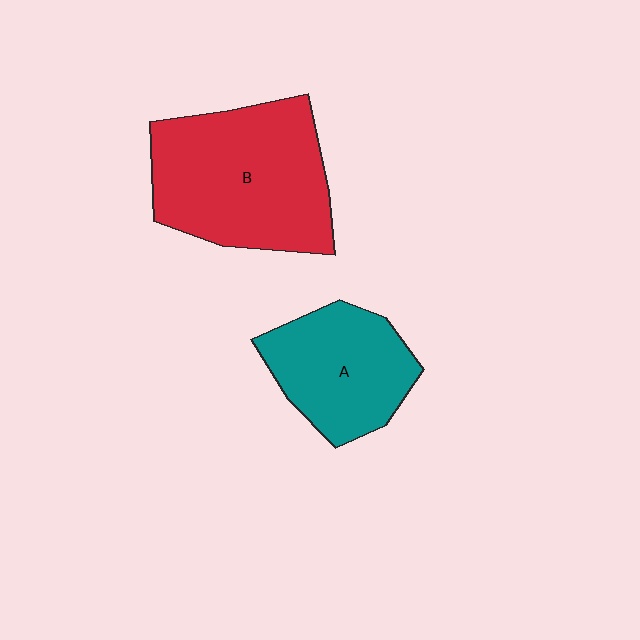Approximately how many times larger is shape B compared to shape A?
Approximately 1.5 times.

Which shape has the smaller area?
Shape A (teal).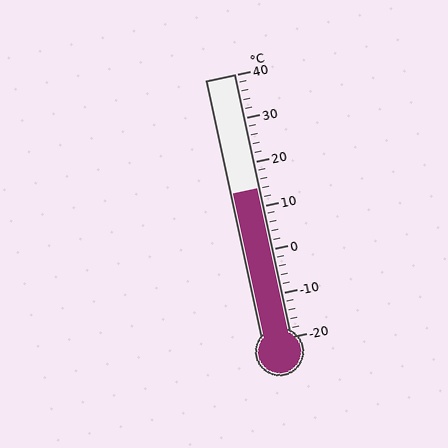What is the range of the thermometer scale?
The thermometer scale ranges from -20°C to 40°C.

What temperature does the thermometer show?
The thermometer shows approximately 14°C.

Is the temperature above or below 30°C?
The temperature is below 30°C.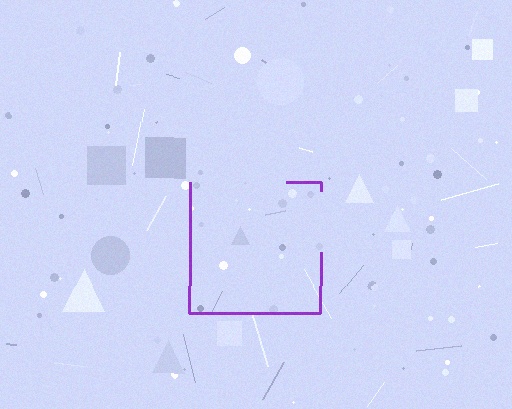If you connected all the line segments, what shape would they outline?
They would outline a square.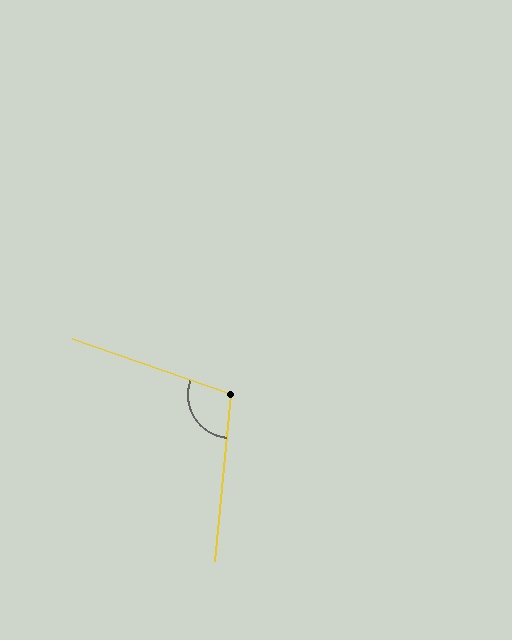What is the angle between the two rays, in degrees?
Approximately 104 degrees.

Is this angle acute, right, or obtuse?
It is obtuse.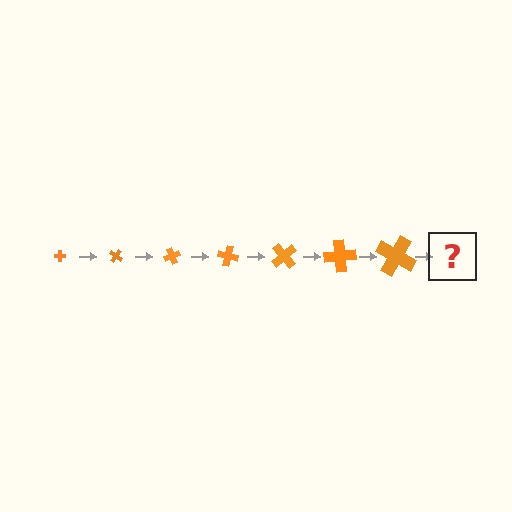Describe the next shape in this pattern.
It should be a cross, larger than the previous one and rotated 245 degrees from the start.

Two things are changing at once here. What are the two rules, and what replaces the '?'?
The two rules are that the cross grows larger each step and it rotates 35 degrees each step. The '?' should be a cross, larger than the previous one and rotated 245 degrees from the start.